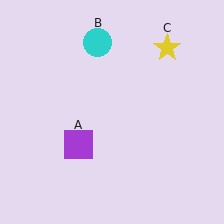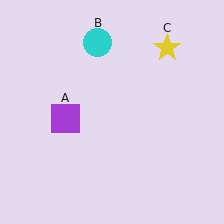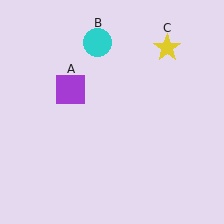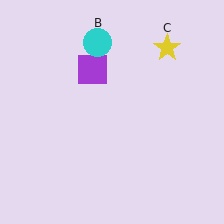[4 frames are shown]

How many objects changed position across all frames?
1 object changed position: purple square (object A).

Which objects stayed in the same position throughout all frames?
Cyan circle (object B) and yellow star (object C) remained stationary.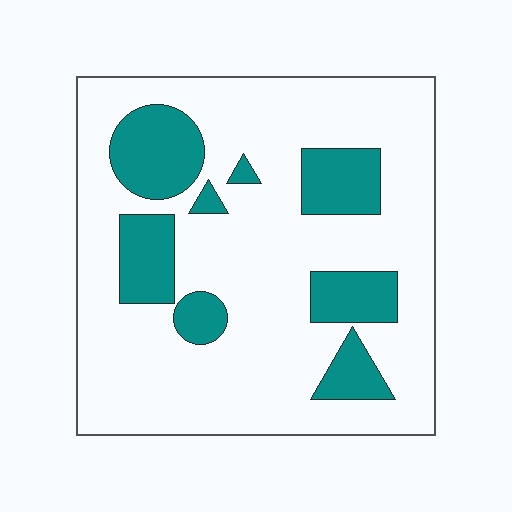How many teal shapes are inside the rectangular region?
8.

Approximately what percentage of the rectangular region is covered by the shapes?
Approximately 20%.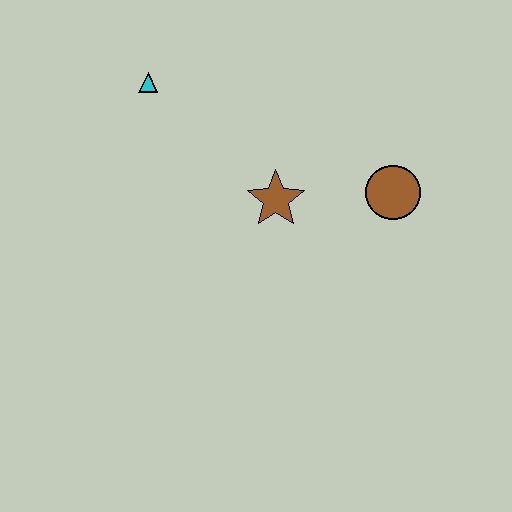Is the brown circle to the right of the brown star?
Yes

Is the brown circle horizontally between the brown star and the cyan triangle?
No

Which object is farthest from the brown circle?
The cyan triangle is farthest from the brown circle.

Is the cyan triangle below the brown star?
No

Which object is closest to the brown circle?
The brown star is closest to the brown circle.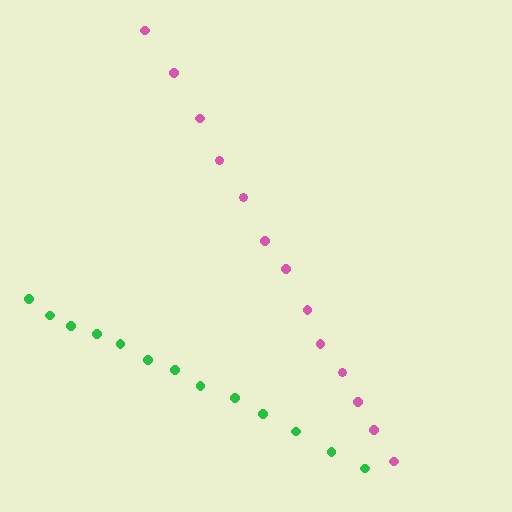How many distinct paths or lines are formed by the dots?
There are 2 distinct paths.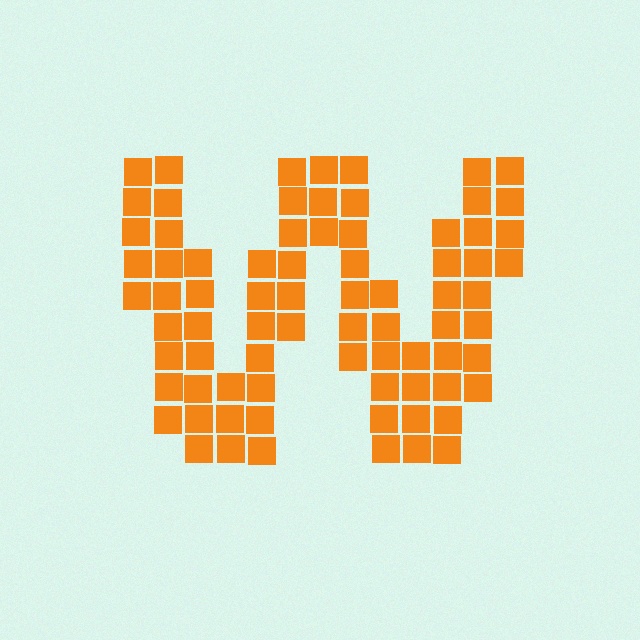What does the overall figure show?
The overall figure shows the letter W.